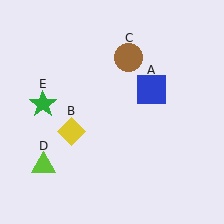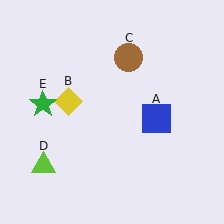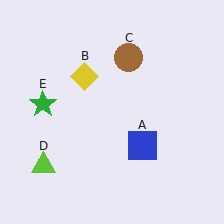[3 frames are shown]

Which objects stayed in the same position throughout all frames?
Brown circle (object C) and lime triangle (object D) and green star (object E) remained stationary.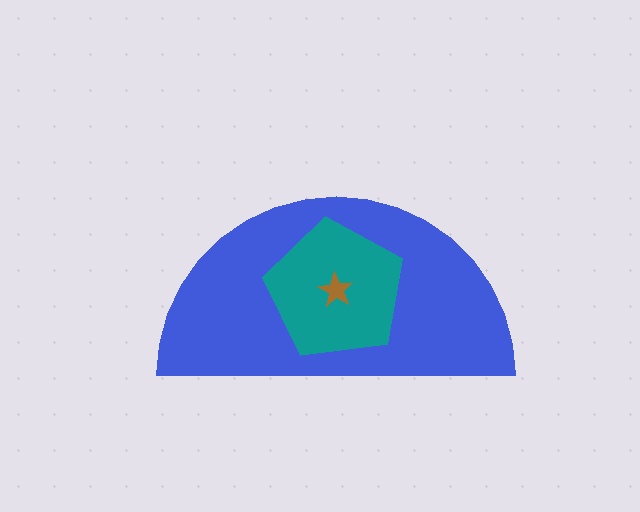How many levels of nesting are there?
3.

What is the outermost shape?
The blue semicircle.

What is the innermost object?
The brown star.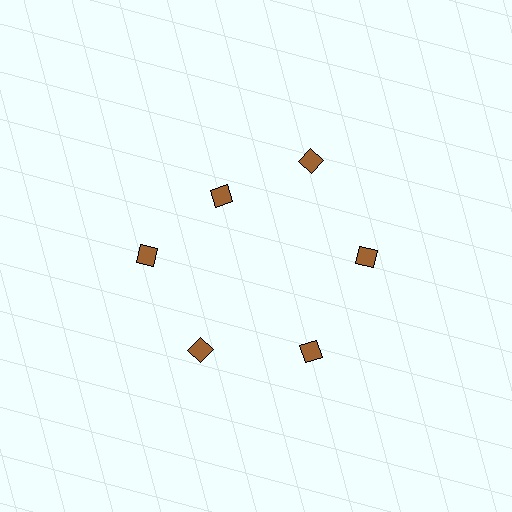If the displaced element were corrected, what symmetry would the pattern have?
It would have 6-fold rotational symmetry — the pattern would map onto itself every 60 degrees.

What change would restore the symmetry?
The symmetry would be restored by moving it outward, back onto the ring so that all 6 diamonds sit at equal angles and equal distance from the center.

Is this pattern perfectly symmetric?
No. The 6 brown diamonds are arranged in a ring, but one element near the 11 o'clock position is pulled inward toward the center, breaking the 6-fold rotational symmetry.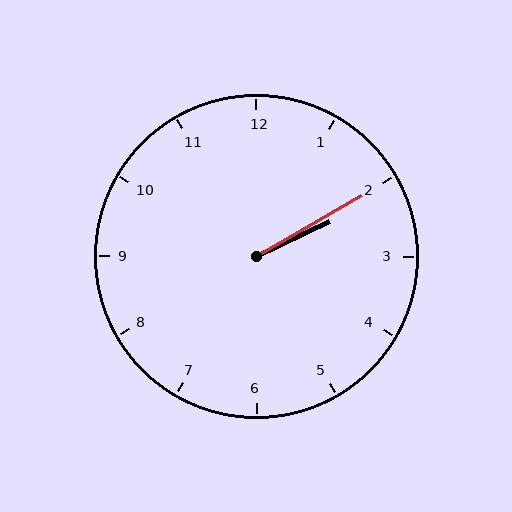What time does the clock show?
2:10.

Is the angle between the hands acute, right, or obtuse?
It is acute.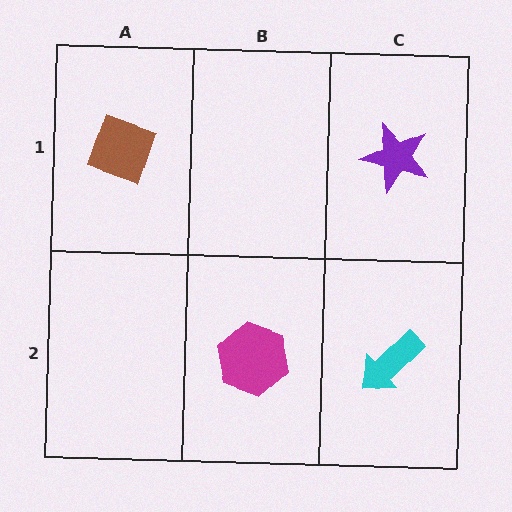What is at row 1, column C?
A purple star.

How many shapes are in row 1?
2 shapes.